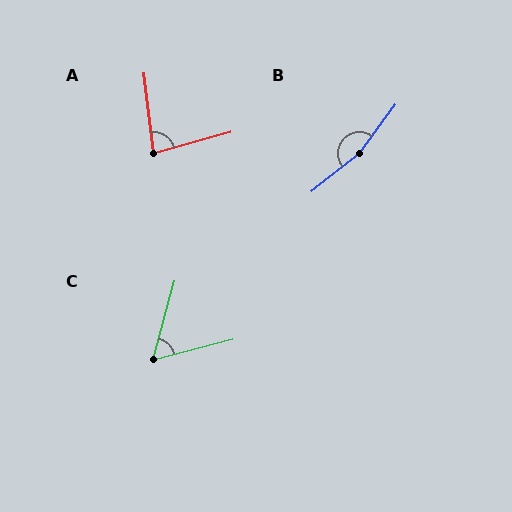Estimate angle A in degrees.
Approximately 81 degrees.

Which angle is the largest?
B, at approximately 164 degrees.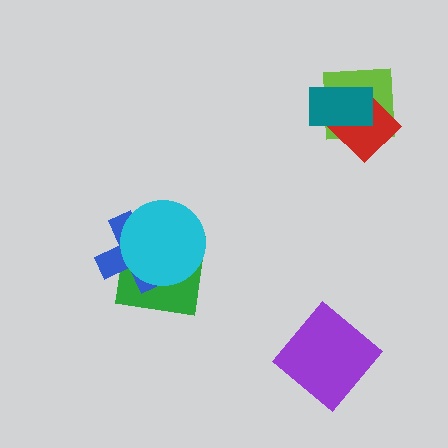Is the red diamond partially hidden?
Yes, it is partially covered by another shape.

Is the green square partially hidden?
Yes, it is partially covered by another shape.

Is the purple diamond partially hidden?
No, no other shape covers it.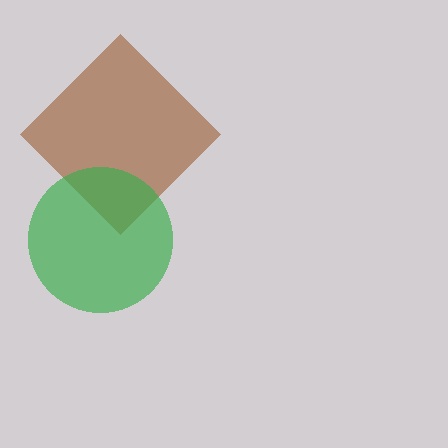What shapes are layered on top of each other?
The layered shapes are: a brown diamond, a green circle.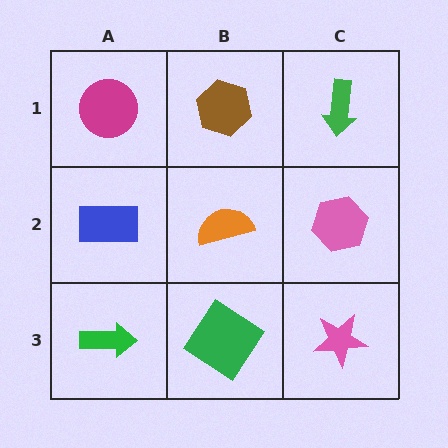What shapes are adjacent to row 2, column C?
A green arrow (row 1, column C), a pink star (row 3, column C), an orange semicircle (row 2, column B).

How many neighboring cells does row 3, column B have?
3.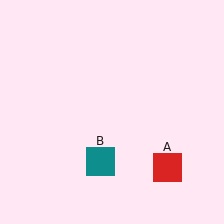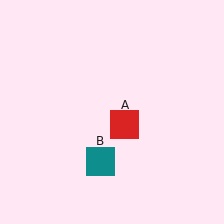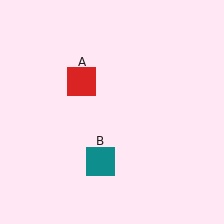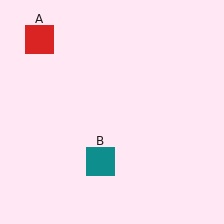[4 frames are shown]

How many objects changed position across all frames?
1 object changed position: red square (object A).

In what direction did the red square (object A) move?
The red square (object A) moved up and to the left.